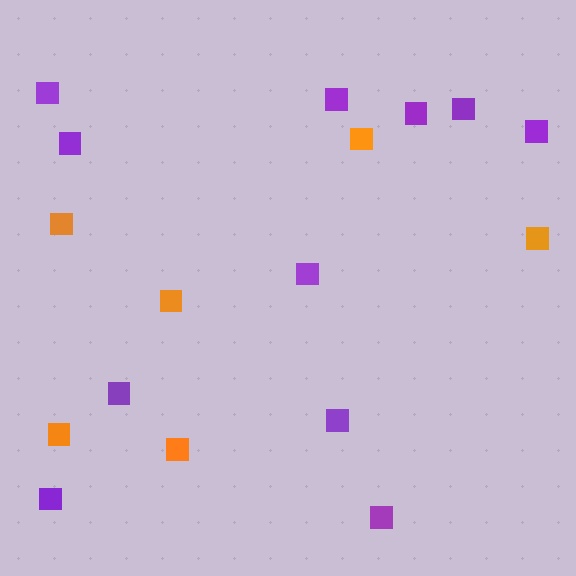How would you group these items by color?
There are 2 groups: one group of purple squares (11) and one group of orange squares (6).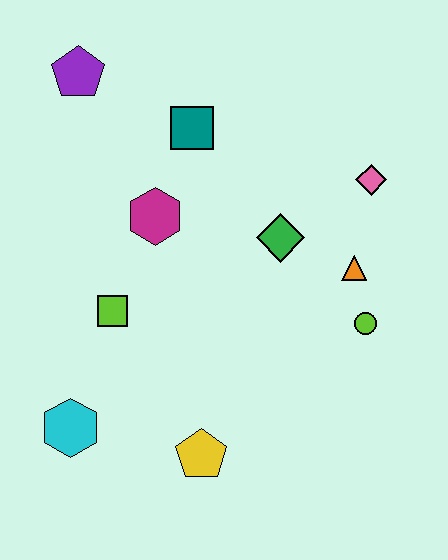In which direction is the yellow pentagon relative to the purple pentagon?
The yellow pentagon is below the purple pentagon.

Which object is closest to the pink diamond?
The orange triangle is closest to the pink diamond.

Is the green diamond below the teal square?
Yes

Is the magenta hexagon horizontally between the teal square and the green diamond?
No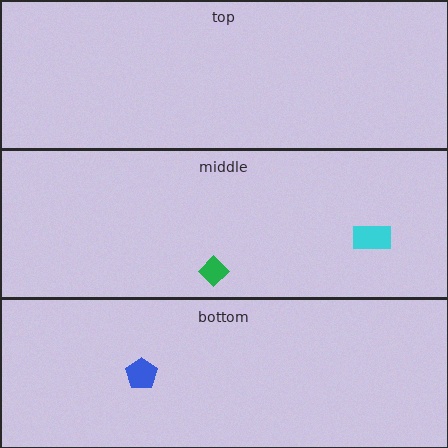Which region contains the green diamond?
The middle region.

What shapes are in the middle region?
The cyan rectangle, the green diamond.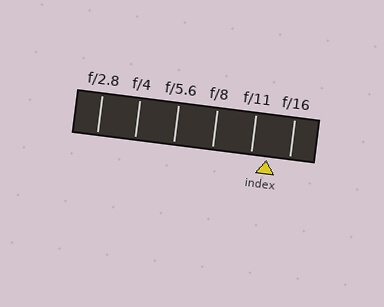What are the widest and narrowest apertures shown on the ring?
The widest aperture shown is f/2.8 and the narrowest is f/16.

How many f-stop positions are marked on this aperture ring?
There are 6 f-stop positions marked.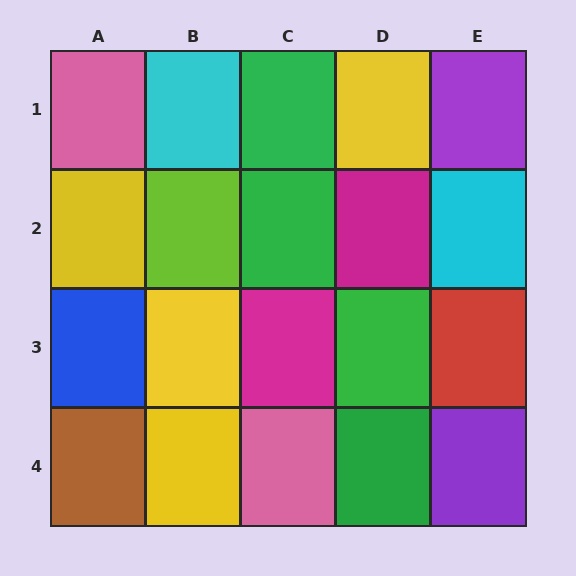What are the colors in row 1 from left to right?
Pink, cyan, green, yellow, purple.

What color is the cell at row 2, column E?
Cyan.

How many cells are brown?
1 cell is brown.